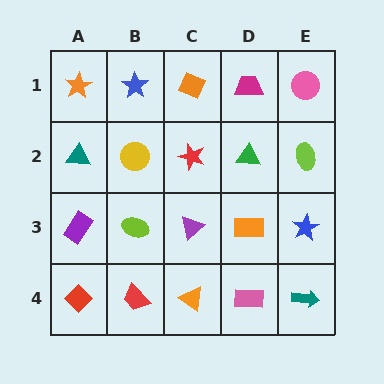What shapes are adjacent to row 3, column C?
A red star (row 2, column C), an orange triangle (row 4, column C), a lime ellipse (row 3, column B), an orange rectangle (row 3, column D).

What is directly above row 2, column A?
An orange star.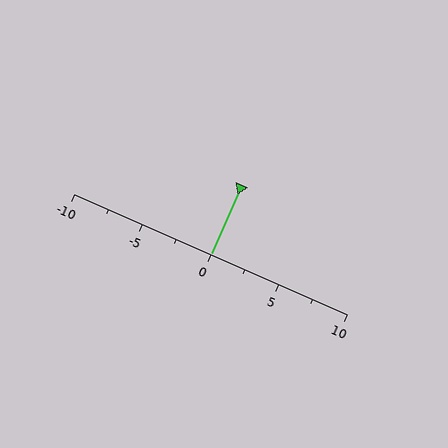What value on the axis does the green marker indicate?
The marker indicates approximately 0.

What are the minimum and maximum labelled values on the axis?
The axis runs from -10 to 10.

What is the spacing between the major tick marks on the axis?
The major ticks are spaced 5 apart.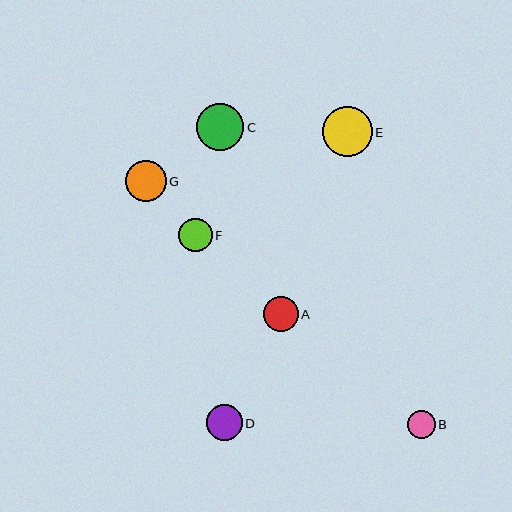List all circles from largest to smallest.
From largest to smallest: E, C, G, D, A, F, B.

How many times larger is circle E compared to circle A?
Circle E is approximately 1.5 times the size of circle A.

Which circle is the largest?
Circle E is the largest with a size of approximately 50 pixels.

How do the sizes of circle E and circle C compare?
Circle E and circle C are approximately the same size.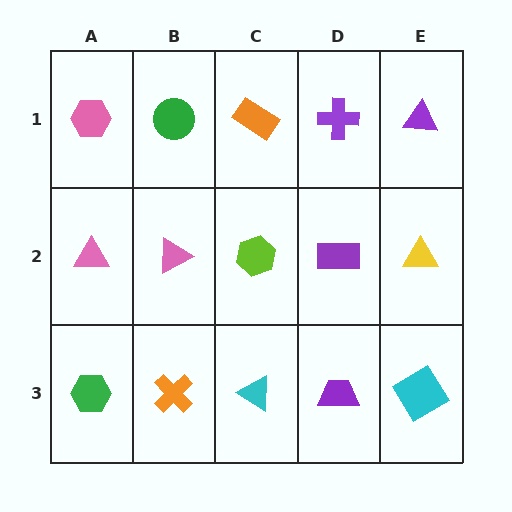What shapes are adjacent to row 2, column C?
An orange rectangle (row 1, column C), a cyan triangle (row 3, column C), a pink triangle (row 2, column B), a purple rectangle (row 2, column D).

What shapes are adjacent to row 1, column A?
A pink triangle (row 2, column A), a green circle (row 1, column B).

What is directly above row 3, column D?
A purple rectangle.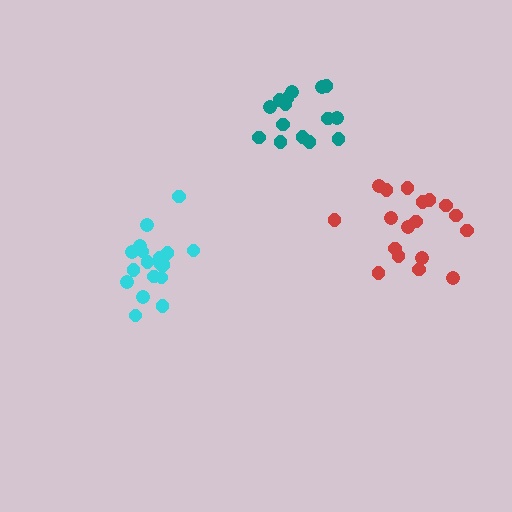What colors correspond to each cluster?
The clusters are colored: red, cyan, teal.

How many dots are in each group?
Group 1: 18 dots, Group 2: 19 dots, Group 3: 15 dots (52 total).